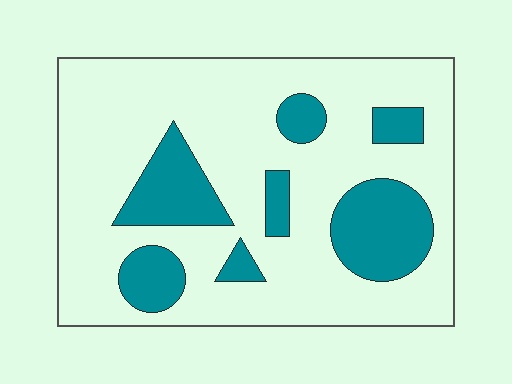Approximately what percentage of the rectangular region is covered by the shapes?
Approximately 25%.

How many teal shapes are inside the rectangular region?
7.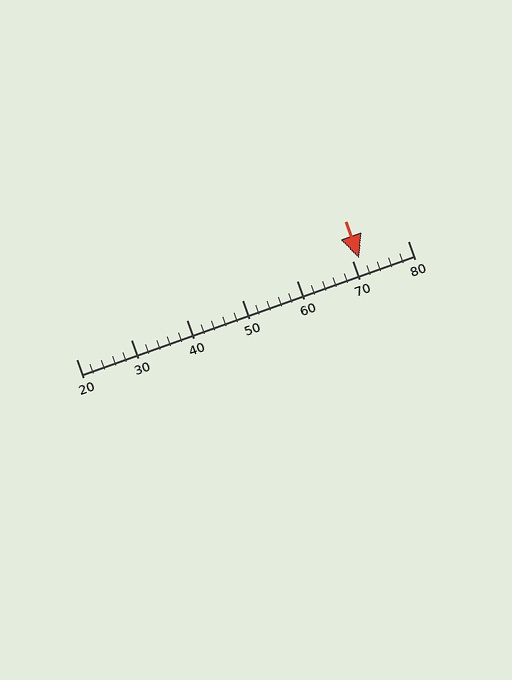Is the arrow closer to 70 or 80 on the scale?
The arrow is closer to 70.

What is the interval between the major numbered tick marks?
The major tick marks are spaced 10 units apart.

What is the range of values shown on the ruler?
The ruler shows values from 20 to 80.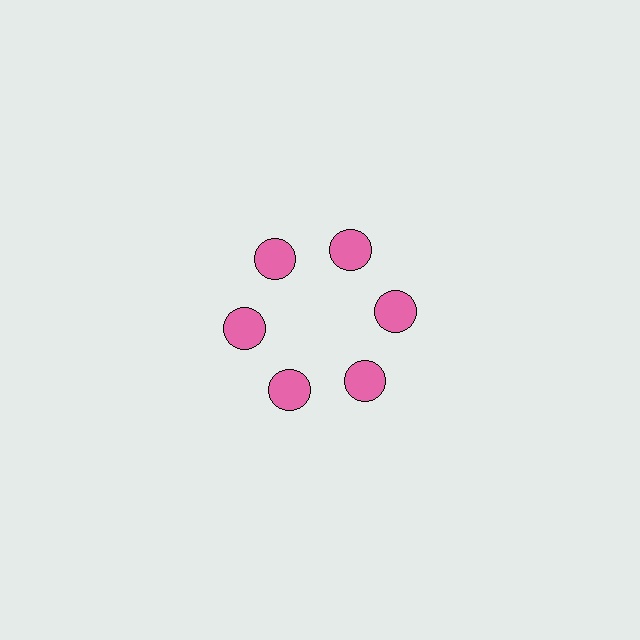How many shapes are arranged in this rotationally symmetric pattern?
There are 6 shapes, arranged in 6 groups of 1.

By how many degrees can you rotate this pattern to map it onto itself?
The pattern maps onto itself every 60 degrees of rotation.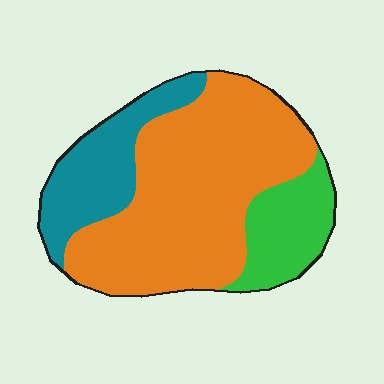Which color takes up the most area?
Orange, at roughly 60%.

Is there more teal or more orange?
Orange.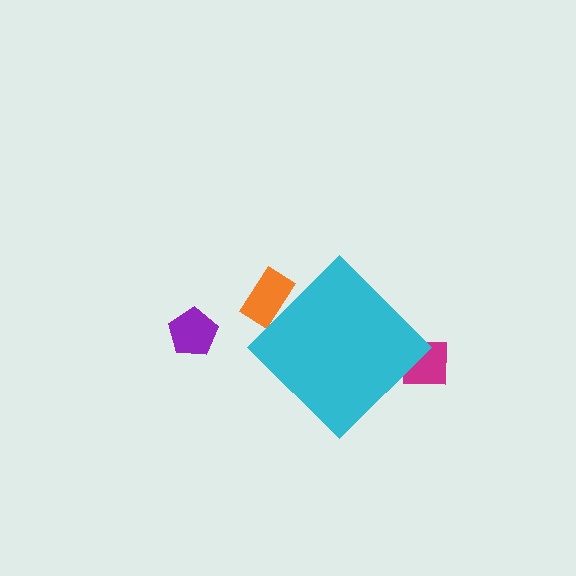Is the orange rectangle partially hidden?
Yes, the orange rectangle is partially hidden behind the cyan diamond.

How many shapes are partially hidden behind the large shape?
2 shapes are partially hidden.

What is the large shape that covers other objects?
A cyan diamond.